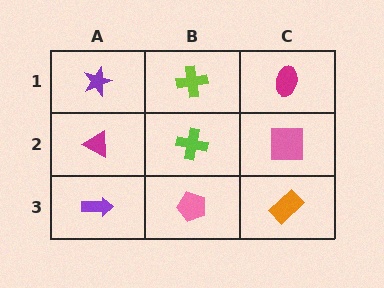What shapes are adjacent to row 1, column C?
A pink square (row 2, column C), a lime cross (row 1, column B).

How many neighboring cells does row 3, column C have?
2.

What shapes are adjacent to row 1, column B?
A lime cross (row 2, column B), a purple star (row 1, column A), a magenta ellipse (row 1, column C).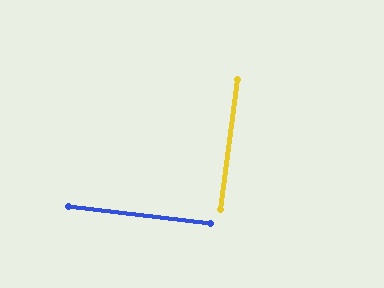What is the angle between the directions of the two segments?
Approximately 89 degrees.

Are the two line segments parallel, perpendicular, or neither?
Perpendicular — they meet at approximately 89°.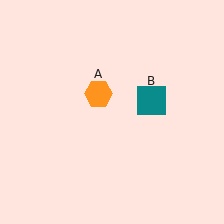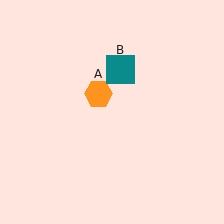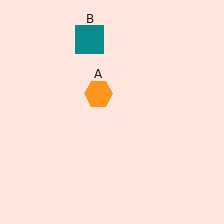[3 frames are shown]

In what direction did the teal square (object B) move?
The teal square (object B) moved up and to the left.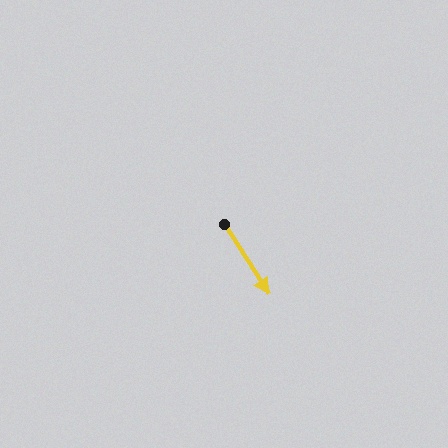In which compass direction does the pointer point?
Southeast.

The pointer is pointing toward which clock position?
Roughly 5 o'clock.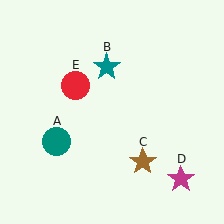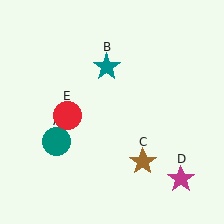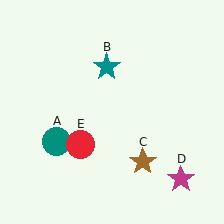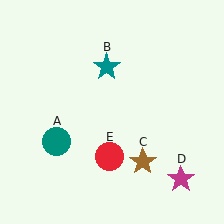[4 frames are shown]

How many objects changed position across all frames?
1 object changed position: red circle (object E).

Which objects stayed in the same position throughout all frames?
Teal circle (object A) and teal star (object B) and brown star (object C) and magenta star (object D) remained stationary.